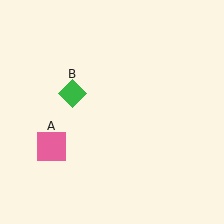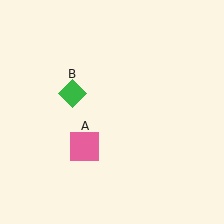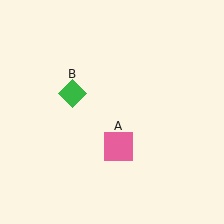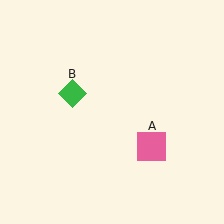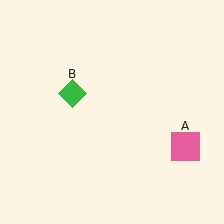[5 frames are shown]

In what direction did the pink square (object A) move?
The pink square (object A) moved right.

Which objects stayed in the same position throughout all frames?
Green diamond (object B) remained stationary.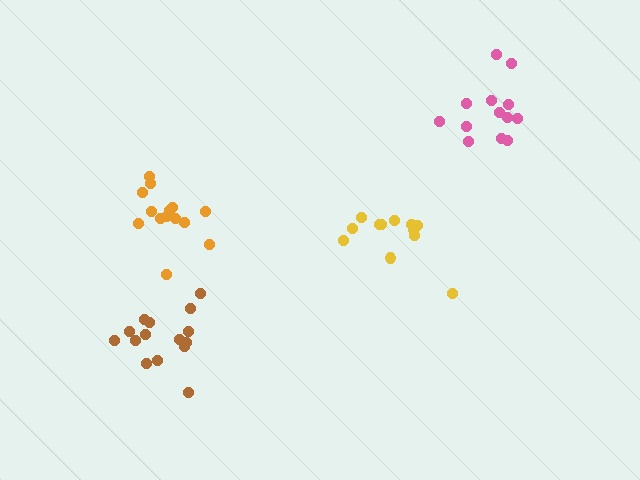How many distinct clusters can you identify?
There are 4 distinct clusters.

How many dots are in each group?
Group 1: 15 dots, Group 2: 12 dots, Group 3: 14 dots, Group 4: 13 dots (54 total).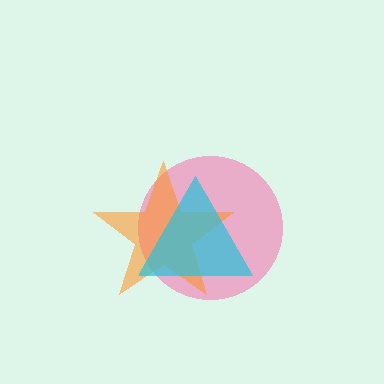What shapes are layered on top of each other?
The layered shapes are: a pink circle, an orange star, a cyan triangle.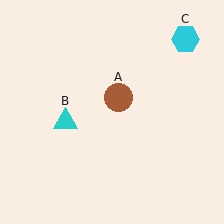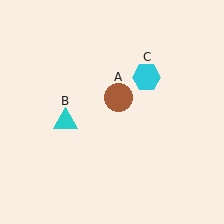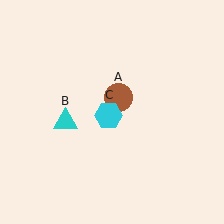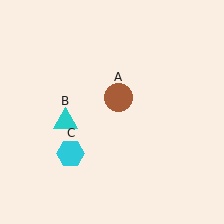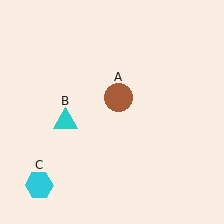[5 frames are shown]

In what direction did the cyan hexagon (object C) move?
The cyan hexagon (object C) moved down and to the left.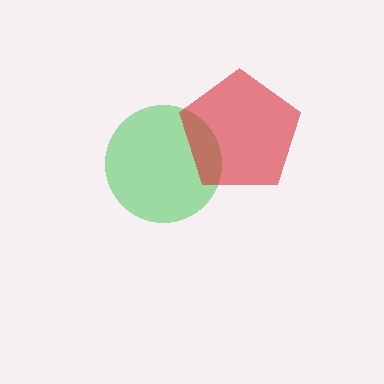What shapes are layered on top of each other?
The layered shapes are: a green circle, a red pentagon.